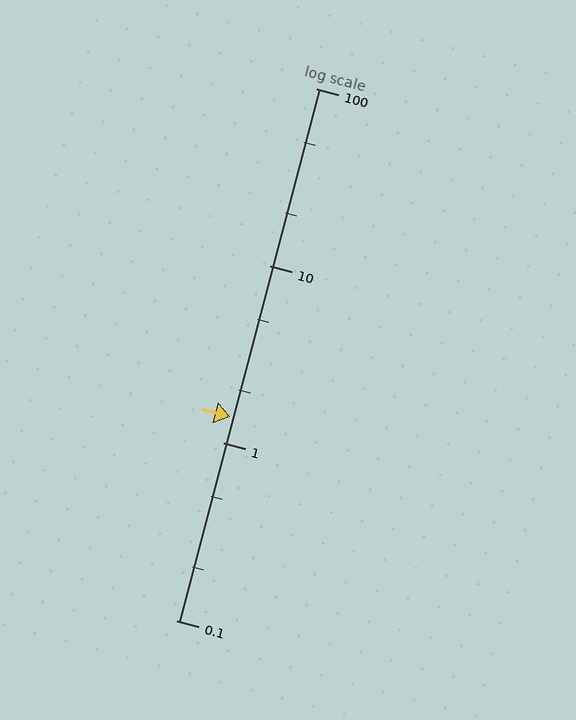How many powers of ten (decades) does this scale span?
The scale spans 3 decades, from 0.1 to 100.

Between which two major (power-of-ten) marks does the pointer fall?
The pointer is between 1 and 10.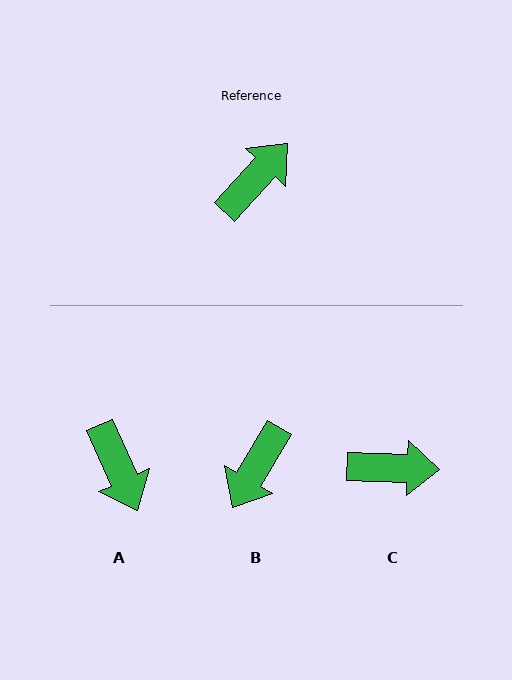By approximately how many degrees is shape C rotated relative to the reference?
Approximately 49 degrees clockwise.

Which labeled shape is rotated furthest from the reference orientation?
B, about 168 degrees away.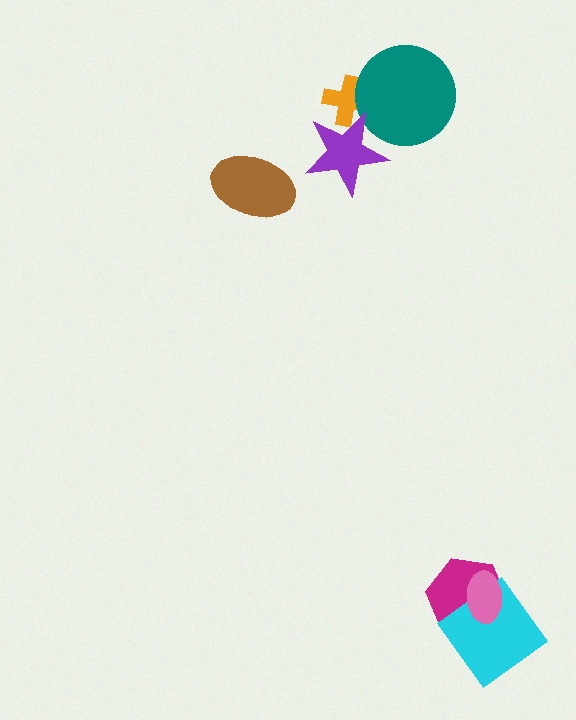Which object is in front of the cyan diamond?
The pink ellipse is in front of the cyan diamond.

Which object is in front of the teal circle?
The purple star is in front of the teal circle.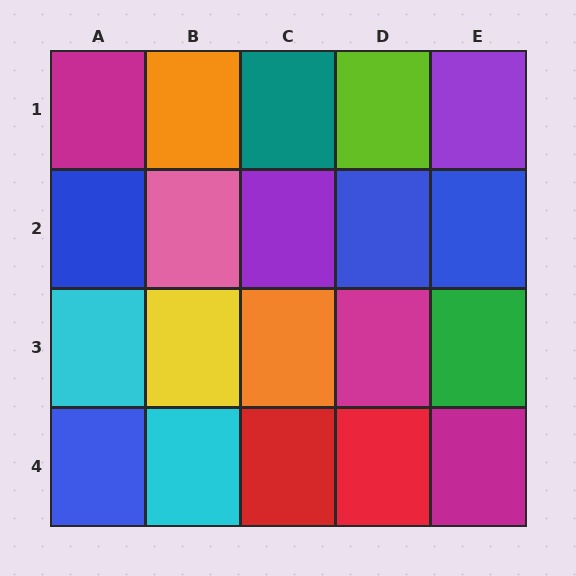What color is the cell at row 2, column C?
Purple.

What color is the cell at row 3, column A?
Cyan.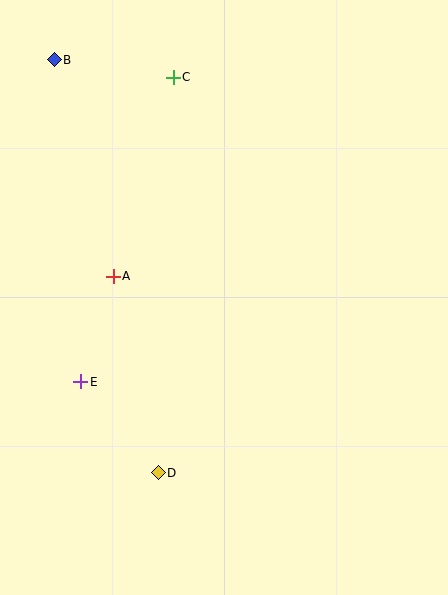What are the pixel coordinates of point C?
Point C is at (173, 77).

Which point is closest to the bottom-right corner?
Point D is closest to the bottom-right corner.